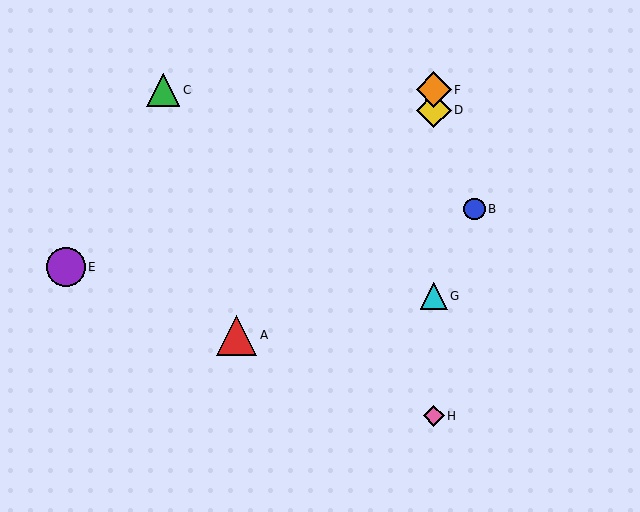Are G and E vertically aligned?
No, G is at x≈434 and E is at x≈66.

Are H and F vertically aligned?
Yes, both are at x≈434.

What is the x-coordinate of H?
Object H is at x≈434.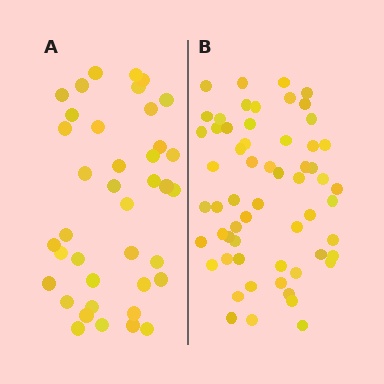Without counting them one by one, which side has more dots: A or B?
Region B (the right region) has more dots.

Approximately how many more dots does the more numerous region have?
Region B has approximately 20 more dots than region A.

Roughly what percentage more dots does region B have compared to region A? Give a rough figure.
About 50% more.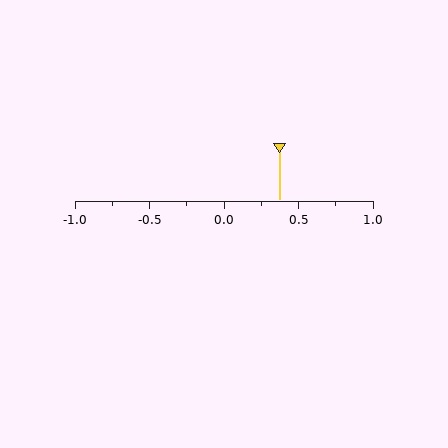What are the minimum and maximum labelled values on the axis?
The axis runs from -1.0 to 1.0.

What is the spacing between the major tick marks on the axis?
The major ticks are spaced 0.5 apart.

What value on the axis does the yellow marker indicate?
The marker indicates approximately 0.38.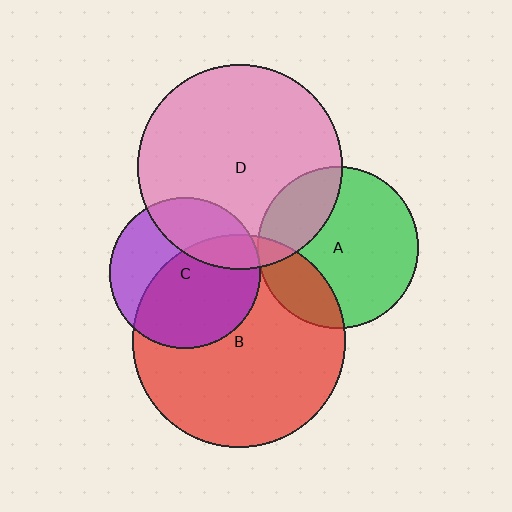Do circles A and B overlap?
Yes.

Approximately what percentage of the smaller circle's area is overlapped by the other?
Approximately 20%.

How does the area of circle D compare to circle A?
Approximately 1.6 times.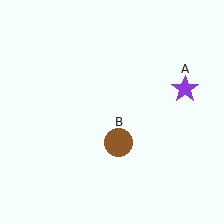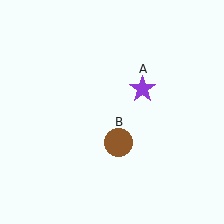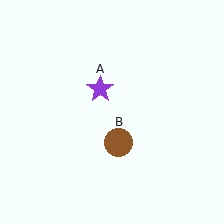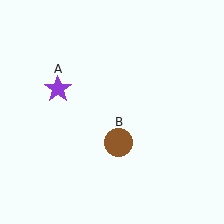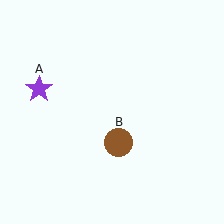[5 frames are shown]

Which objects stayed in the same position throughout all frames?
Brown circle (object B) remained stationary.